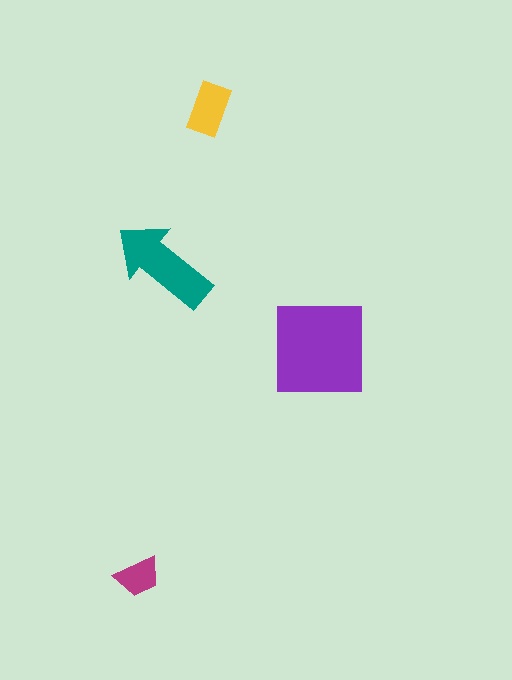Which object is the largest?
The purple square.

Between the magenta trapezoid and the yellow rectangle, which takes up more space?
The yellow rectangle.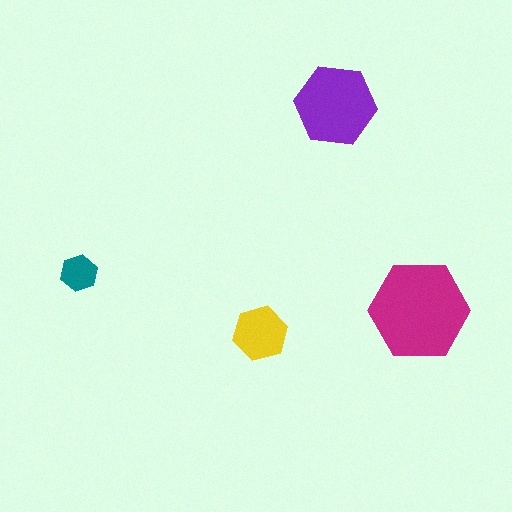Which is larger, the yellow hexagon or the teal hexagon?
The yellow one.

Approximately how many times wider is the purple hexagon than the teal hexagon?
About 2 times wider.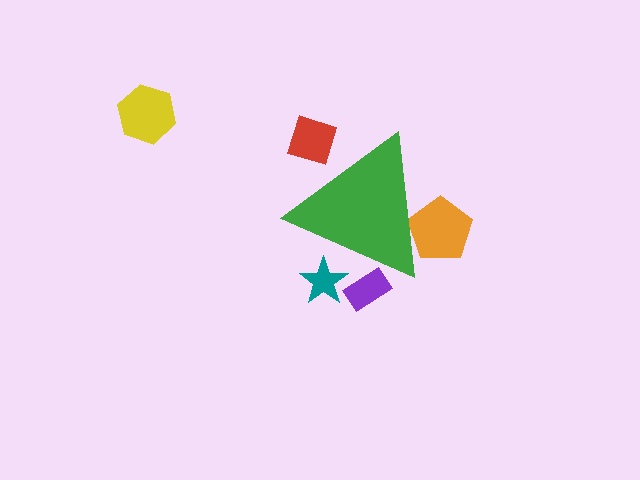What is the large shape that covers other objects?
A green triangle.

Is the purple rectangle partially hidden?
Yes, the purple rectangle is partially hidden behind the green triangle.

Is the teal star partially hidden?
Yes, the teal star is partially hidden behind the green triangle.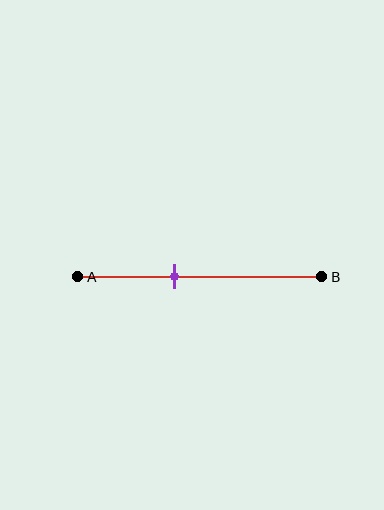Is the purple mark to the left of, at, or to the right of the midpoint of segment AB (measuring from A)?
The purple mark is to the left of the midpoint of segment AB.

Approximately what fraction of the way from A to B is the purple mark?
The purple mark is approximately 40% of the way from A to B.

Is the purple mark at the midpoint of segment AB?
No, the mark is at about 40% from A, not at the 50% midpoint.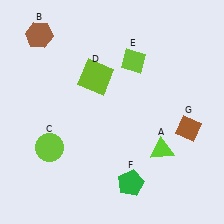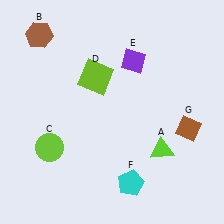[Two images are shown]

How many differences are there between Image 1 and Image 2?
There are 2 differences between the two images.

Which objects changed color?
E changed from lime to purple. F changed from green to cyan.